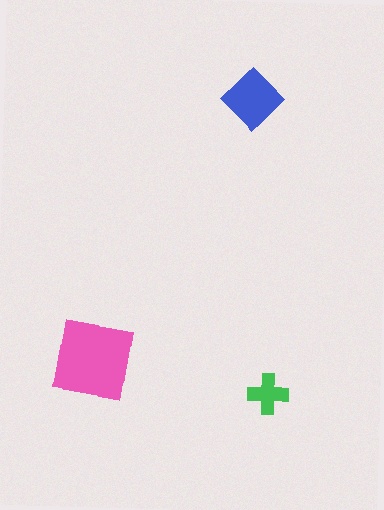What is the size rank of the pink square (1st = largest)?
1st.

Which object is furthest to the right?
The green cross is rightmost.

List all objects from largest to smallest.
The pink square, the blue diamond, the green cross.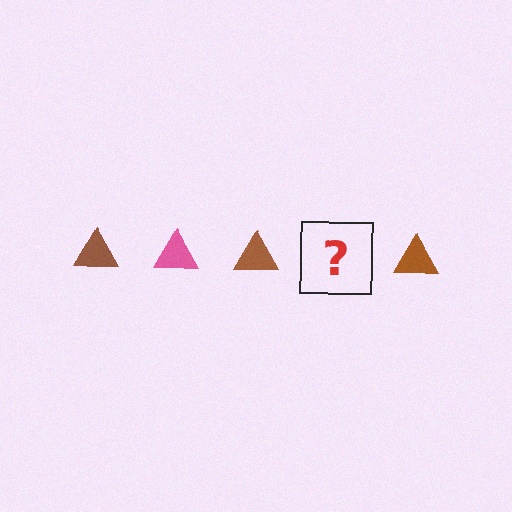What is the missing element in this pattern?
The missing element is a pink triangle.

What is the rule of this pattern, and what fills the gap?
The rule is that the pattern cycles through brown, pink triangles. The gap should be filled with a pink triangle.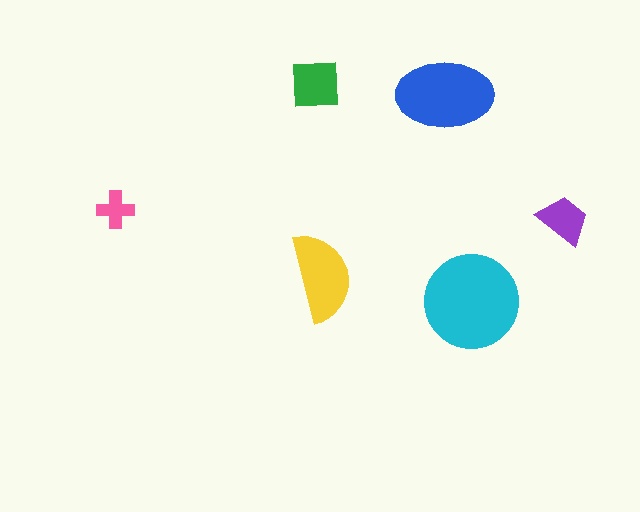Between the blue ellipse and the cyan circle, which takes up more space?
The cyan circle.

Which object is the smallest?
The pink cross.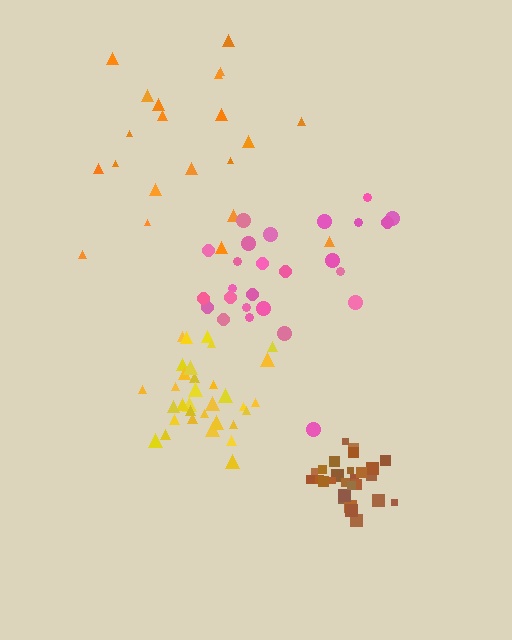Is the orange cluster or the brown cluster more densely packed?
Brown.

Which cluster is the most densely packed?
Brown.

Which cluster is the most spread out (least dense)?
Orange.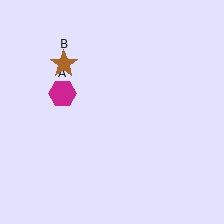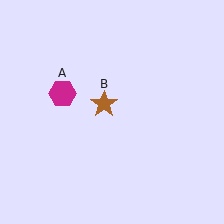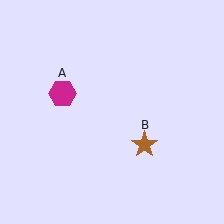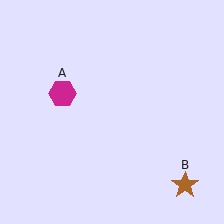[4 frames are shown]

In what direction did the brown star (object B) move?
The brown star (object B) moved down and to the right.